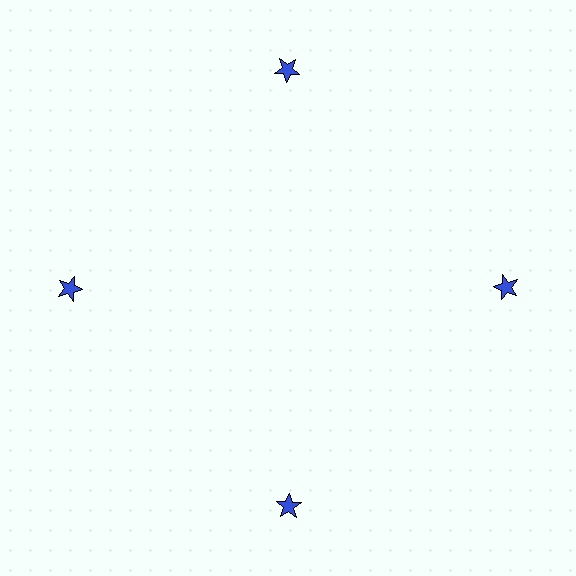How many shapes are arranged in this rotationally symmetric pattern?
There are 4 shapes, arranged in 4 groups of 1.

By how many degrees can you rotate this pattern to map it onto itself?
The pattern maps onto itself every 90 degrees of rotation.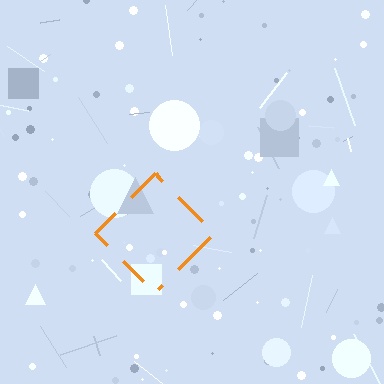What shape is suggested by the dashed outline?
The dashed outline suggests a diamond.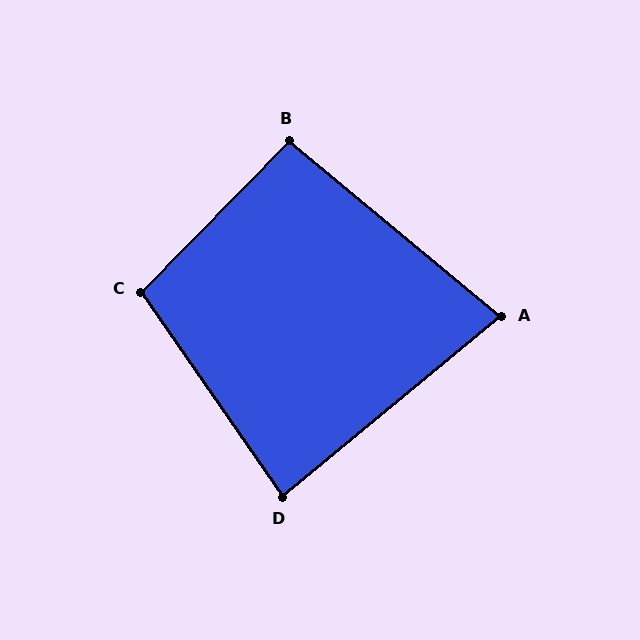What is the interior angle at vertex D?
Approximately 85 degrees (approximately right).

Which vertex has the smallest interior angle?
A, at approximately 79 degrees.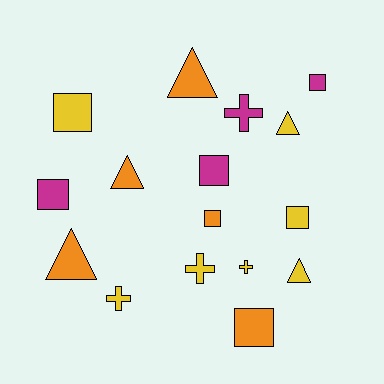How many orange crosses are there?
There are no orange crosses.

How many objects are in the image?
There are 16 objects.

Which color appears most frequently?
Yellow, with 7 objects.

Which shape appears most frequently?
Square, with 7 objects.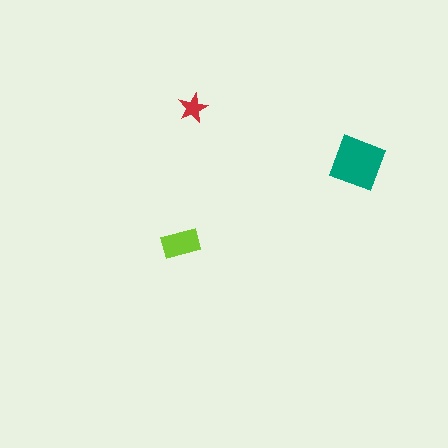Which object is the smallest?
The red star.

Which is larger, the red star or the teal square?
The teal square.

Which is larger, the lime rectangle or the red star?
The lime rectangle.